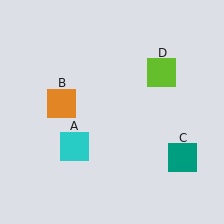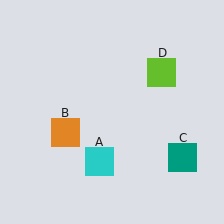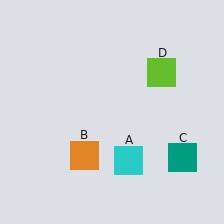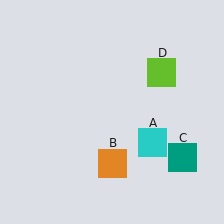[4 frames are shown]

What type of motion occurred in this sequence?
The cyan square (object A), orange square (object B) rotated counterclockwise around the center of the scene.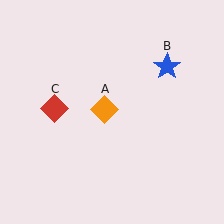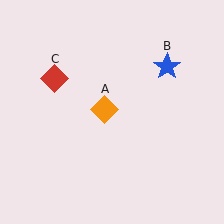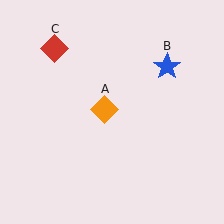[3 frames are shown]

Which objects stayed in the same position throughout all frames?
Orange diamond (object A) and blue star (object B) remained stationary.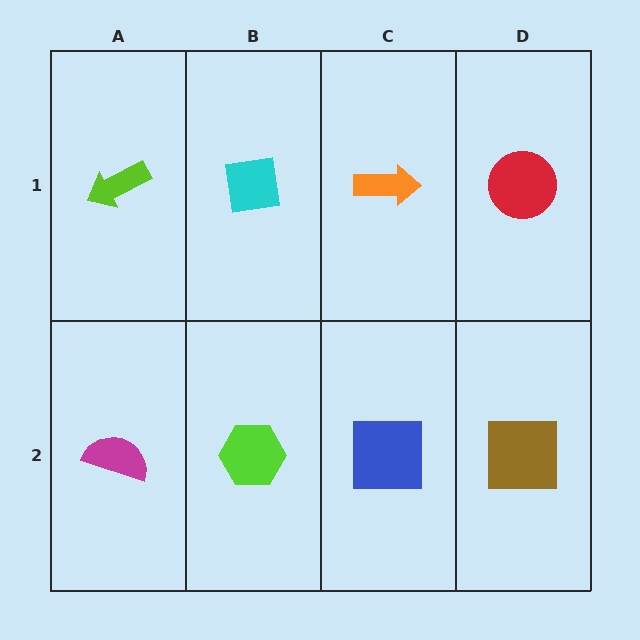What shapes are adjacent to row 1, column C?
A blue square (row 2, column C), a cyan square (row 1, column B), a red circle (row 1, column D).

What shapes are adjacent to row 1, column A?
A magenta semicircle (row 2, column A), a cyan square (row 1, column B).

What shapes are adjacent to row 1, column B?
A lime hexagon (row 2, column B), a lime arrow (row 1, column A), an orange arrow (row 1, column C).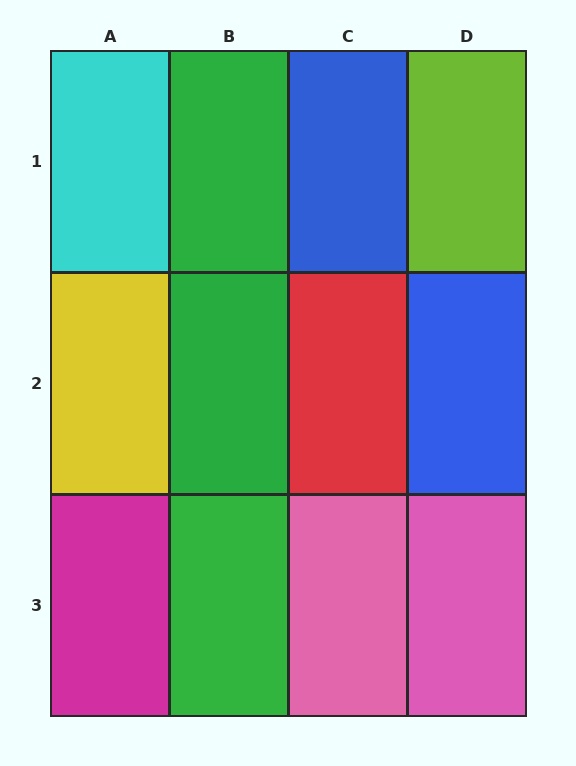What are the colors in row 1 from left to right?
Cyan, green, blue, lime.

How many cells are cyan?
1 cell is cyan.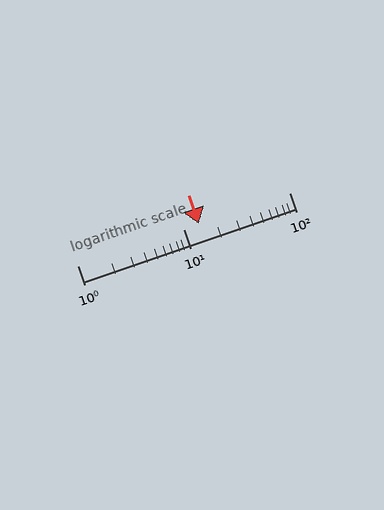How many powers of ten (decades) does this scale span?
The scale spans 2 decades, from 1 to 100.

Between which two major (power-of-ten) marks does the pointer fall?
The pointer is between 10 and 100.